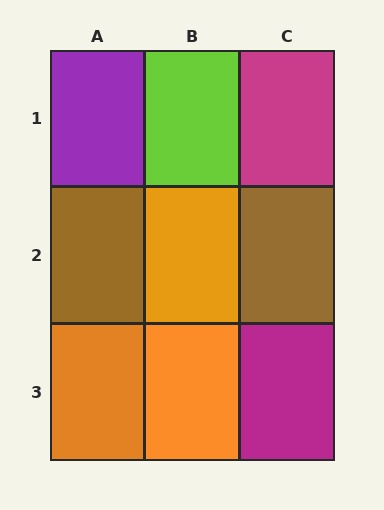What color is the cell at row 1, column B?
Lime.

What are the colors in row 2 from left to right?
Brown, orange, brown.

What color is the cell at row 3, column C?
Magenta.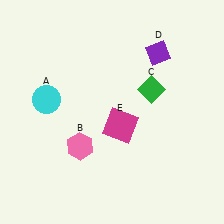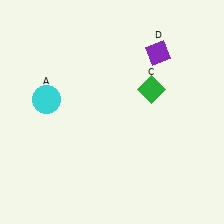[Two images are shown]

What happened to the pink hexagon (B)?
The pink hexagon (B) was removed in Image 2. It was in the bottom-left area of Image 1.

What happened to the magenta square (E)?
The magenta square (E) was removed in Image 2. It was in the bottom-right area of Image 1.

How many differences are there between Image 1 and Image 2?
There are 2 differences between the two images.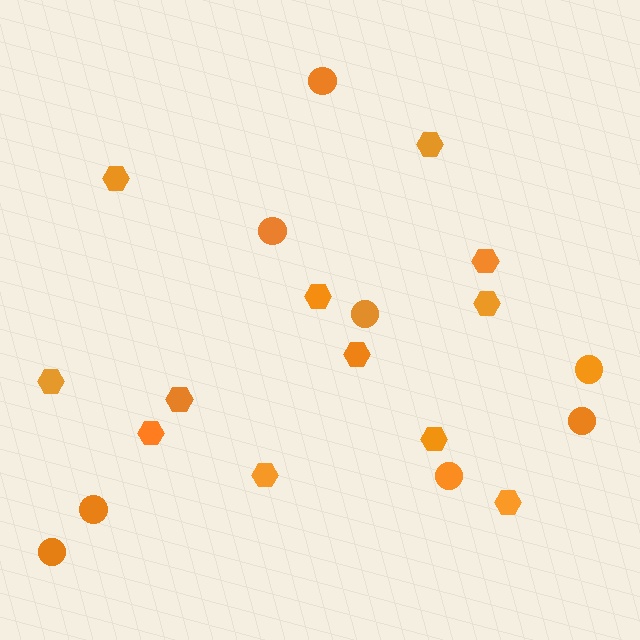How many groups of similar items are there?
There are 2 groups: one group of hexagons (12) and one group of circles (8).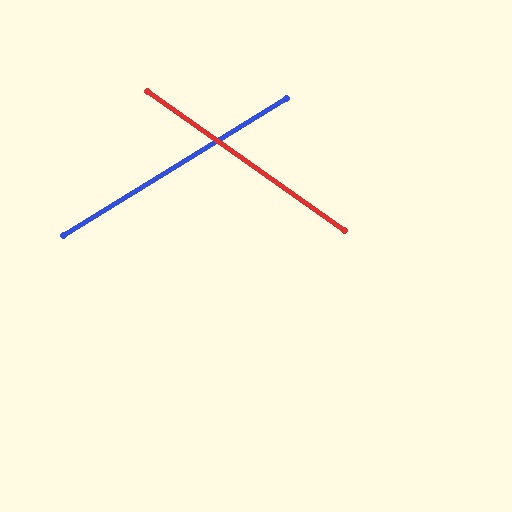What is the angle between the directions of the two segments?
Approximately 67 degrees.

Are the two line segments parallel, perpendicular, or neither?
Neither parallel nor perpendicular — they differ by about 67°.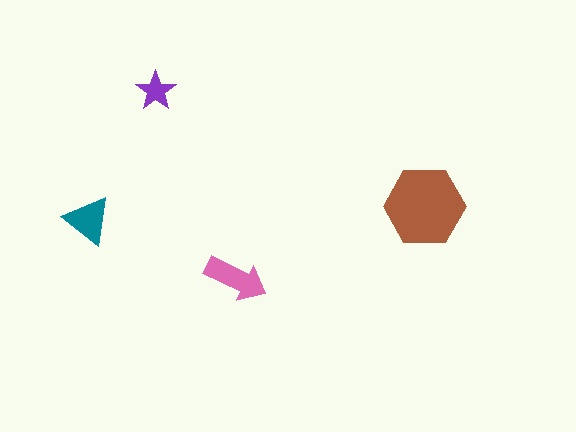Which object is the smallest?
The purple star.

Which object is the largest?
The brown hexagon.